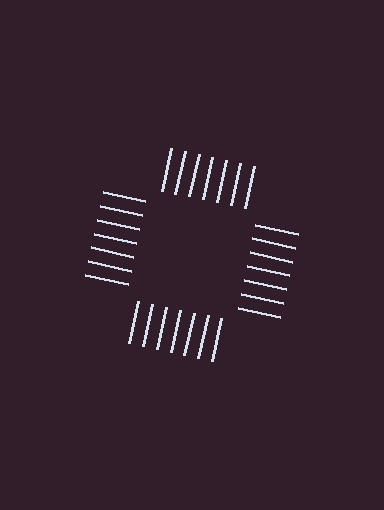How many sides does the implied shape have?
4 sides — the line-ends trace a square.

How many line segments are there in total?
28 — 7 along each of the 4 edges.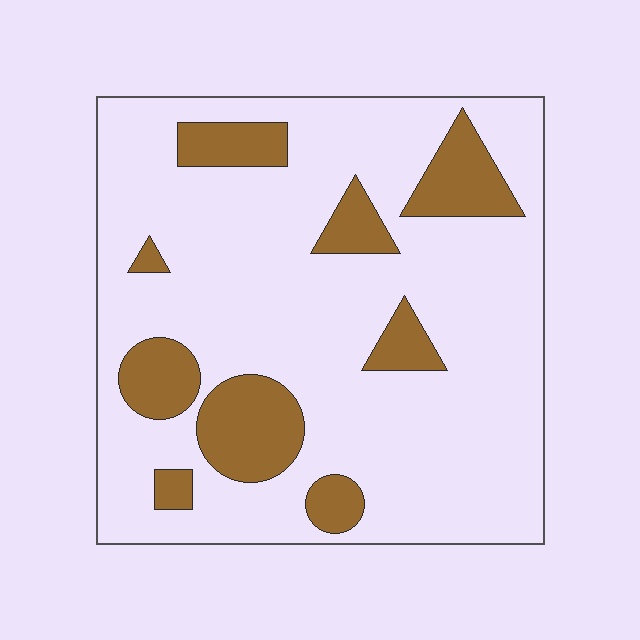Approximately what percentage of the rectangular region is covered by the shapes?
Approximately 20%.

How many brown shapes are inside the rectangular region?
9.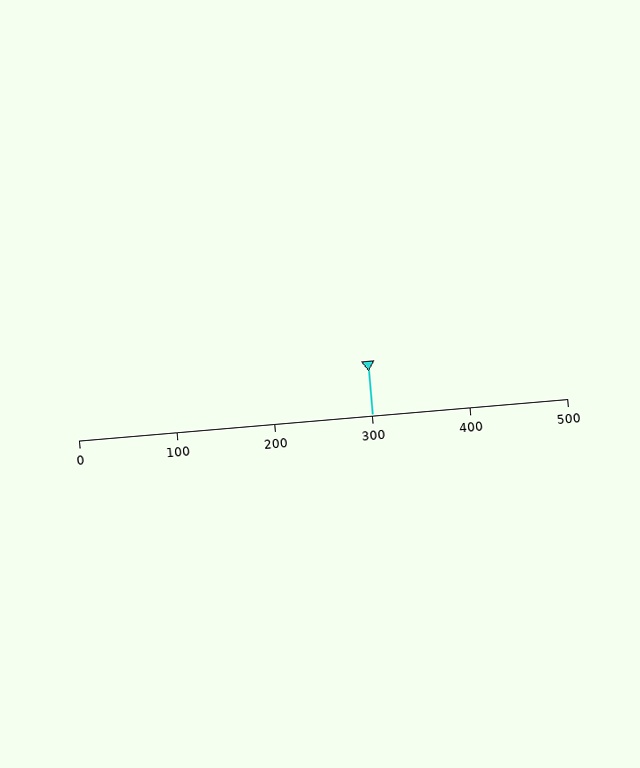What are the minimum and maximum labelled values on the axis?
The axis runs from 0 to 500.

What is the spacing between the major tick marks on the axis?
The major ticks are spaced 100 apart.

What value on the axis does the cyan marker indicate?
The marker indicates approximately 300.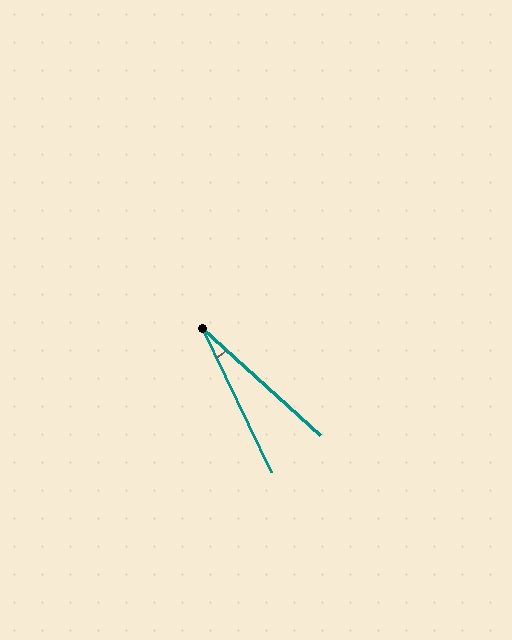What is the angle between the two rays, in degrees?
Approximately 22 degrees.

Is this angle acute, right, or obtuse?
It is acute.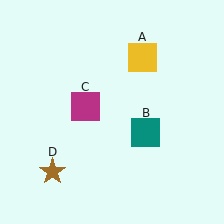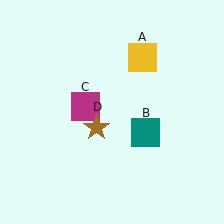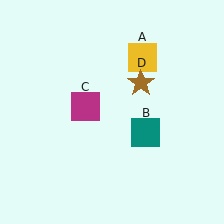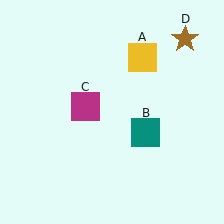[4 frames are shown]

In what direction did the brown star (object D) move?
The brown star (object D) moved up and to the right.